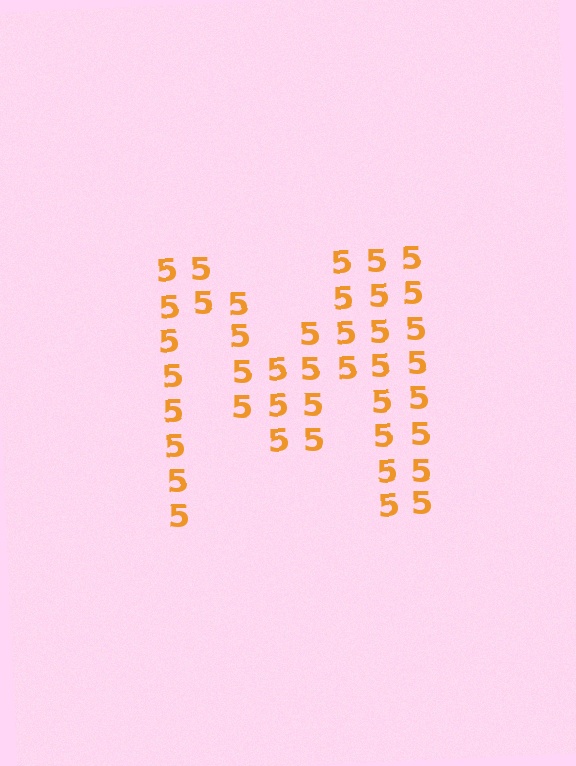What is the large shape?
The large shape is the letter M.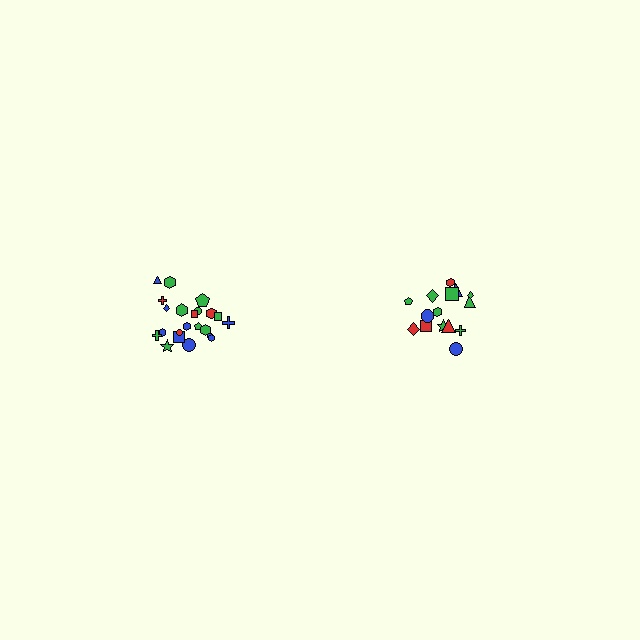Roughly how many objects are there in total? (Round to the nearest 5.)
Roughly 35 objects in total.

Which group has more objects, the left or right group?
The left group.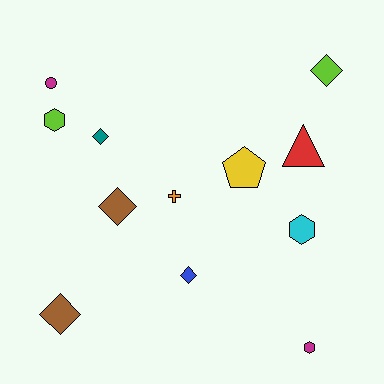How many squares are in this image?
There are no squares.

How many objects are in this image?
There are 12 objects.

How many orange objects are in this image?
There is 1 orange object.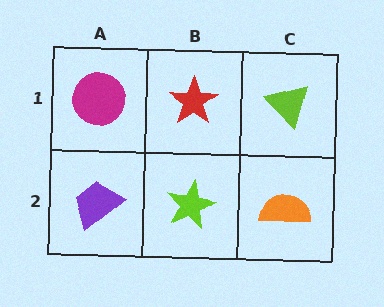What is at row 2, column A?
A purple trapezoid.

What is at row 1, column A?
A magenta circle.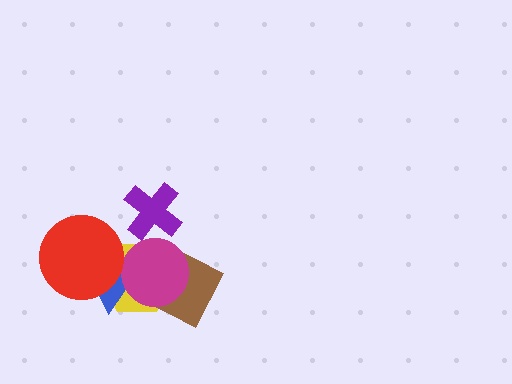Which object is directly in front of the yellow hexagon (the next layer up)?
The blue triangle is directly in front of the yellow hexagon.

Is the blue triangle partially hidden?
Yes, it is partially covered by another shape.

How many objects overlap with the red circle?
2 objects overlap with the red circle.